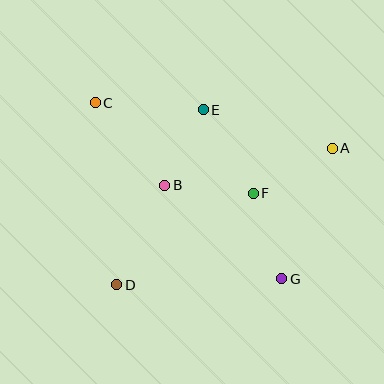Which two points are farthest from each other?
Points C and G are farthest from each other.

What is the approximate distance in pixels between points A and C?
The distance between A and C is approximately 242 pixels.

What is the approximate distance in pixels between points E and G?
The distance between E and G is approximately 186 pixels.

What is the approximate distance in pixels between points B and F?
The distance between B and F is approximately 89 pixels.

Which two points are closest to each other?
Points B and E are closest to each other.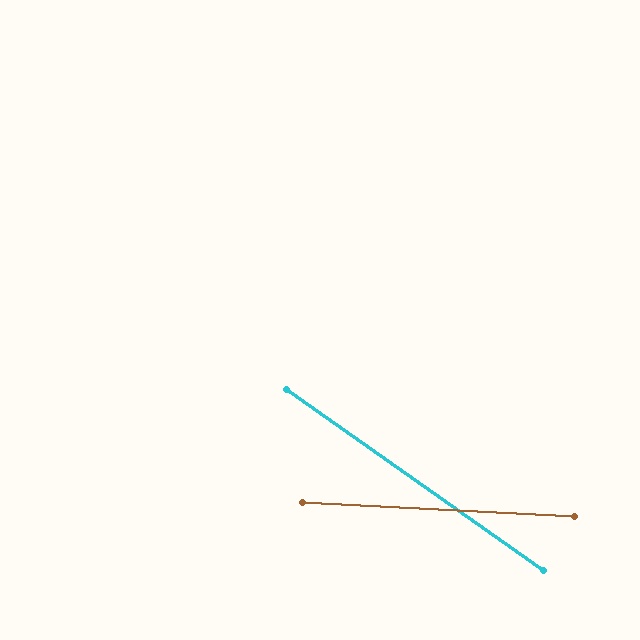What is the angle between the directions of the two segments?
Approximately 32 degrees.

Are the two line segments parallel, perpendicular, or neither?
Neither parallel nor perpendicular — they differ by about 32°.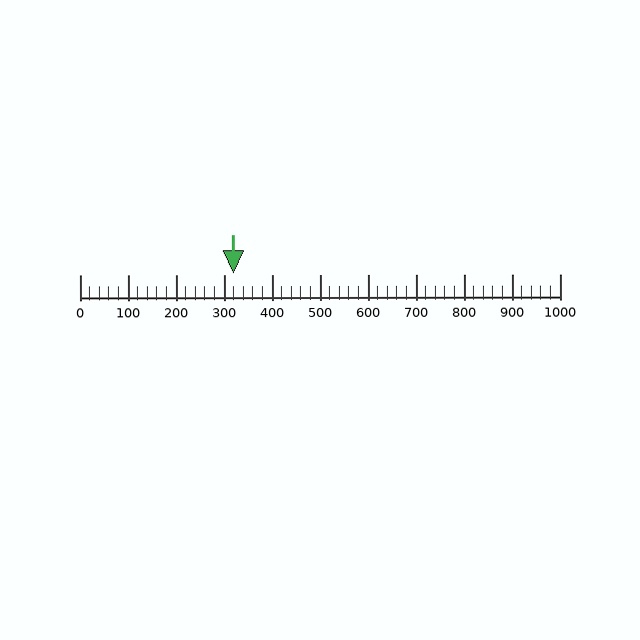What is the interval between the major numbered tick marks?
The major tick marks are spaced 100 units apart.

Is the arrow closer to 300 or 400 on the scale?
The arrow is closer to 300.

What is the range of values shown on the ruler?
The ruler shows values from 0 to 1000.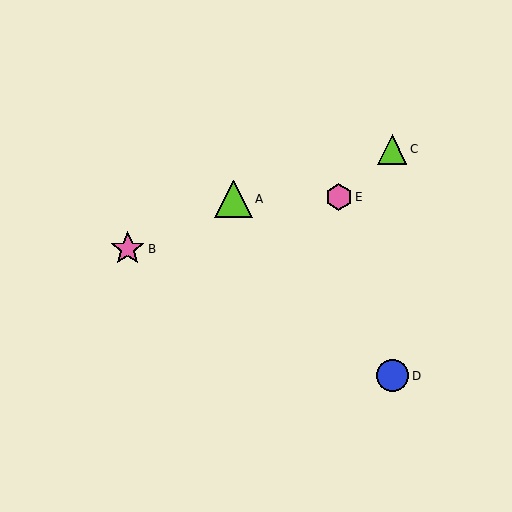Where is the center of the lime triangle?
The center of the lime triangle is at (234, 199).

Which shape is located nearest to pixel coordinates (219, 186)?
The lime triangle (labeled A) at (234, 199) is nearest to that location.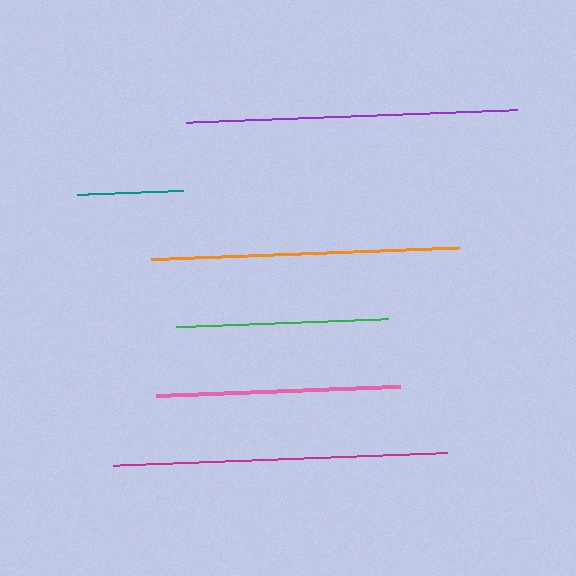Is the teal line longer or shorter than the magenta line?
The magenta line is longer than the teal line.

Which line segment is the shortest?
The teal line is the shortest at approximately 106 pixels.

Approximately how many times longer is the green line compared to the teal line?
The green line is approximately 2.0 times the length of the teal line.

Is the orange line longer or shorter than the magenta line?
The magenta line is longer than the orange line.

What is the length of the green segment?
The green segment is approximately 213 pixels long.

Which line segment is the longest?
The magenta line is the longest at approximately 336 pixels.